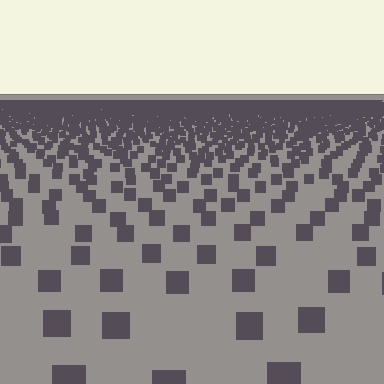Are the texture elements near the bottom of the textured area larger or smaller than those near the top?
Larger. Near the bottom, elements are closer to the viewer and appear at a bigger on-screen size.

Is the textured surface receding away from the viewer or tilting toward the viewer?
The surface is receding away from the viewer. Texture elements get smaller and denser toward the top.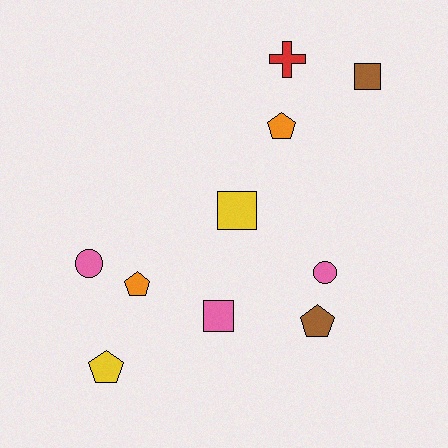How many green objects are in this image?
There are no green objects.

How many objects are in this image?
There are 10 objects.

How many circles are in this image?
There are 2 circles.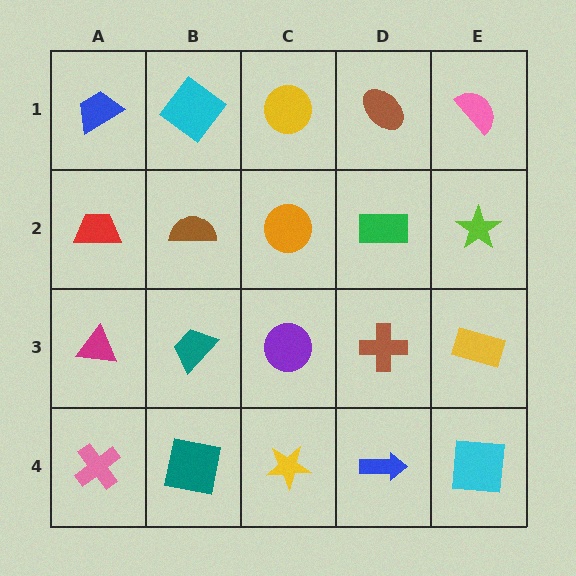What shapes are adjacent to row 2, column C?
A yellow circle (row 1, column C), a purple circle (row 3, column C), a brown semicircle (row 2, column B), a green rectangle (row 2, column D).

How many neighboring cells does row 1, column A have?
2.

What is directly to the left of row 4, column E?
A blue arrow.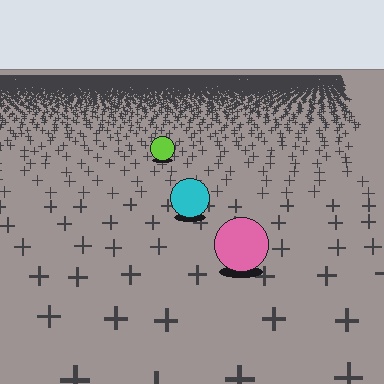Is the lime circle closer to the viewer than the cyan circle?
No. The cyan circle is closer — you can tell from the texture gradient: the ground texture is coarser near it.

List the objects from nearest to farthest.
From nearest to farthest: the pink circle, the cyan circle, the lime circle.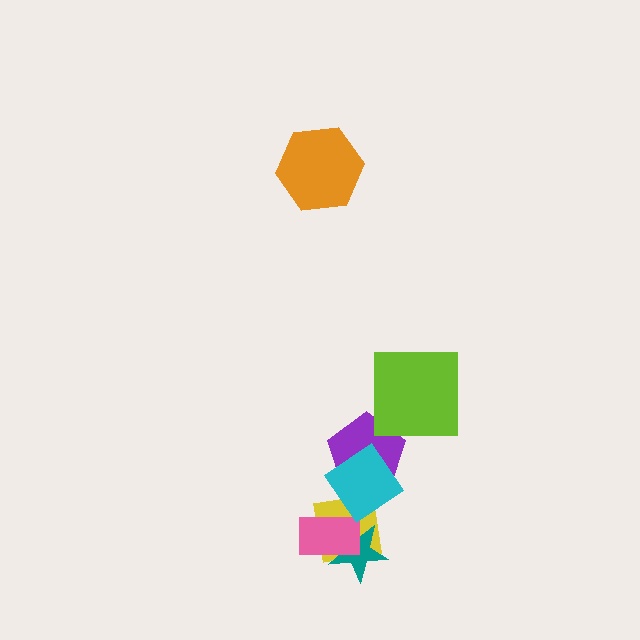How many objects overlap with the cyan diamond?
2 objects overlap with the cyan diamond.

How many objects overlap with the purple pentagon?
1 object overlaps with the purple pentagon.